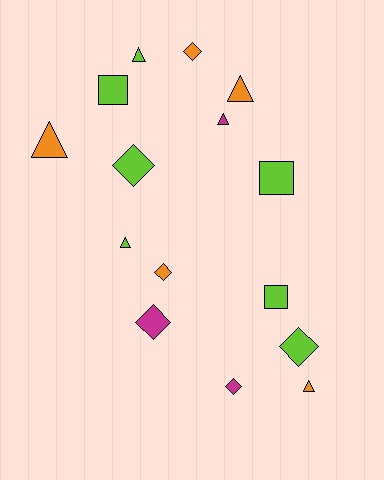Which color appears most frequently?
Lime, with 7 objects.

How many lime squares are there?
There are 3 lime squares.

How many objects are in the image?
There are 15 objects.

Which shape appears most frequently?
Diamond, with 6 objects.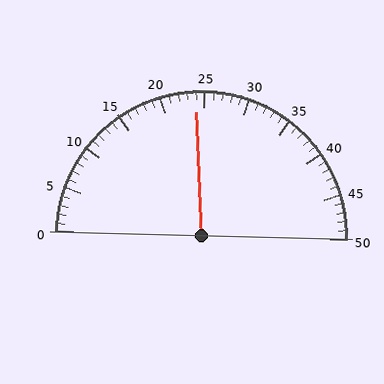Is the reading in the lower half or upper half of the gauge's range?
The reading is in the lower half of the range (0 to 50).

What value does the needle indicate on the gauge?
The needle indicates approximately 24.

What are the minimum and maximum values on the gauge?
The gauge ranges from 0 to 50.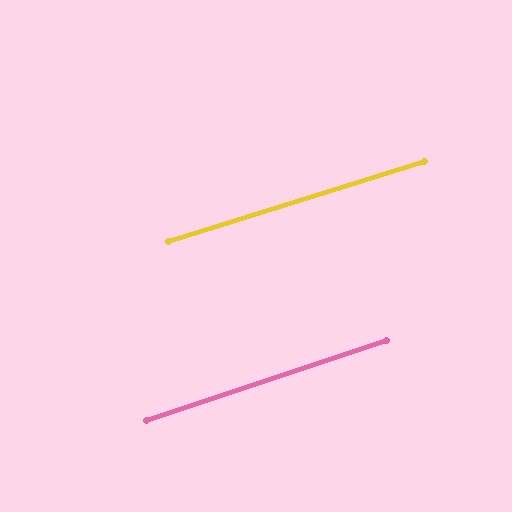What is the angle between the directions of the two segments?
Approximately 1 degree.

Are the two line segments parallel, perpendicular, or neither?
Parallel — their directions differ by only 1.0°.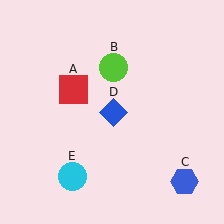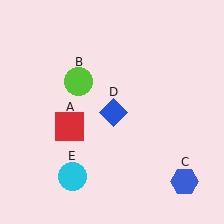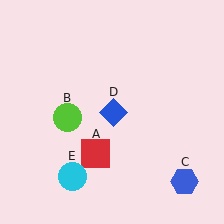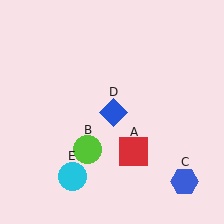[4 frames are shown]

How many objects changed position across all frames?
2 objects changed position: red square (object A), lime circle (object B).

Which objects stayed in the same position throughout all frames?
Blue hexagon (object C) and blue diamond (object D) and cyan circle (object E) remained stationary.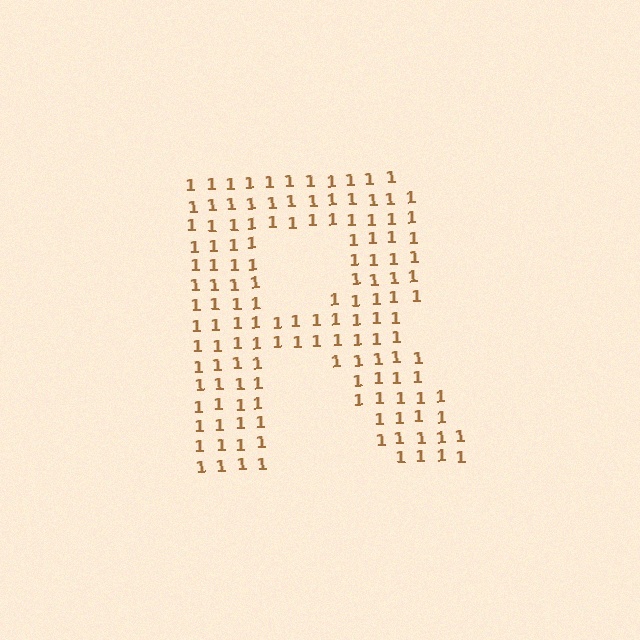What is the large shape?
The large shape is the letter R.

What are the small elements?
The small elements are digit 1's.